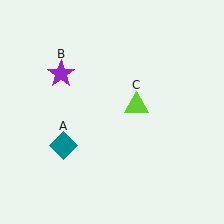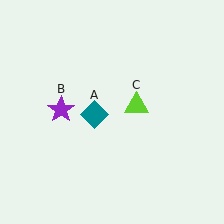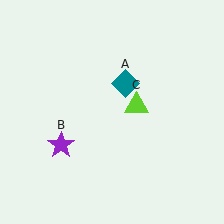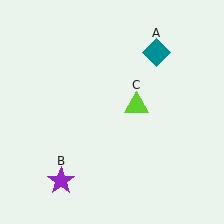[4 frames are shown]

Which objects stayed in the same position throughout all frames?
Lime triangle (object C) remained stationary.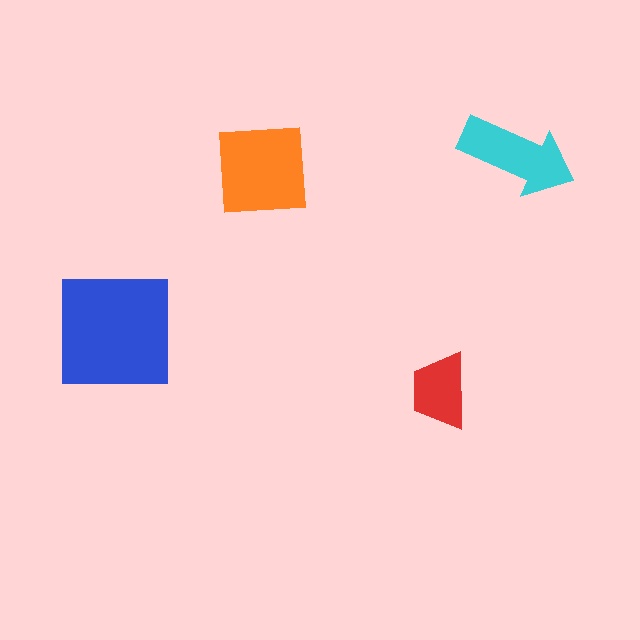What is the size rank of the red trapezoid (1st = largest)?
4th.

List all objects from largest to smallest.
The blue square, the orange square, the cyan arrow, the red trapezoid.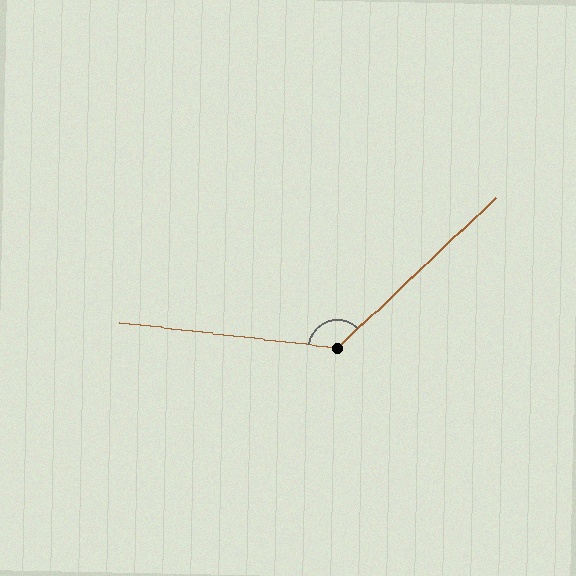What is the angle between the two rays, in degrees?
Approximately 130 degrees.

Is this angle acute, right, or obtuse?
It is obtuse.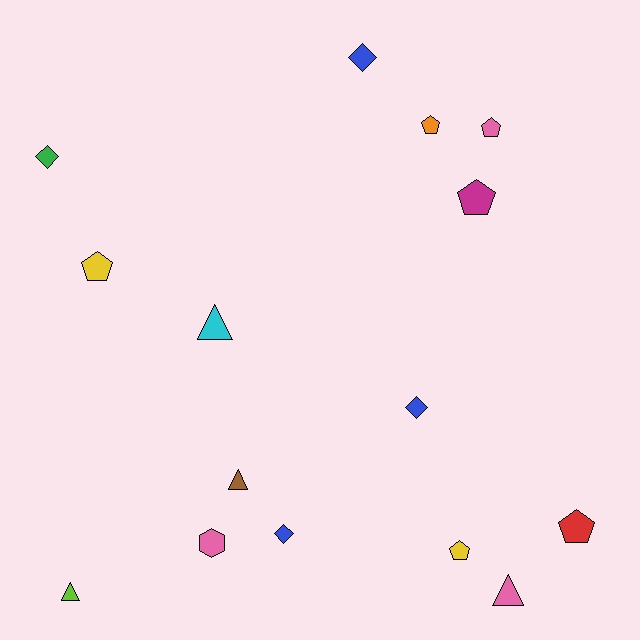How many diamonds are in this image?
There are 4 diamonds.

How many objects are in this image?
There are 15 objects.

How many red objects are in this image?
There is 1 red object.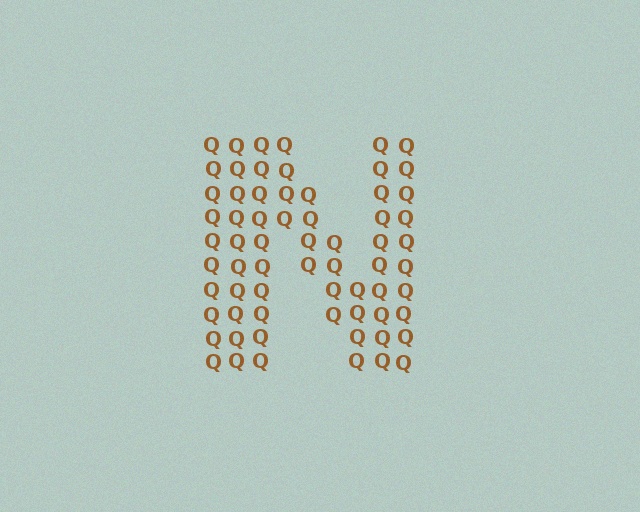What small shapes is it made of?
It is made of small letter Q's.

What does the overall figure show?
The overall figure shows the letter N.